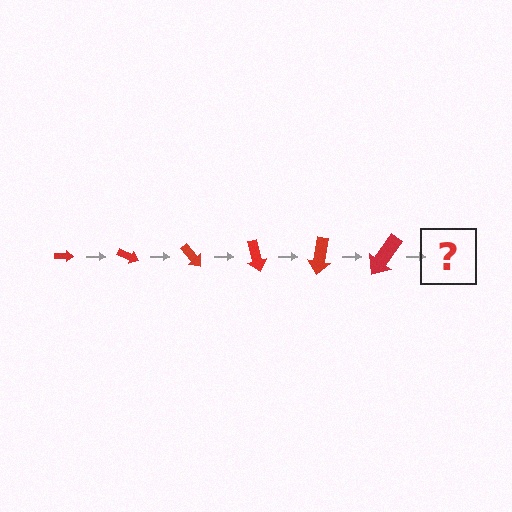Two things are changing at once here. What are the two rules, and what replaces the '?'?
The two rules are that the arrow grows larger each step and it rotates 25 degrees each step. The '?' should be an arrow, larger than the previous one and rotated 150 degrees from the start.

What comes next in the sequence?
The next element should be an arrow, larger than the previous one and rotated 150 degrees from the start.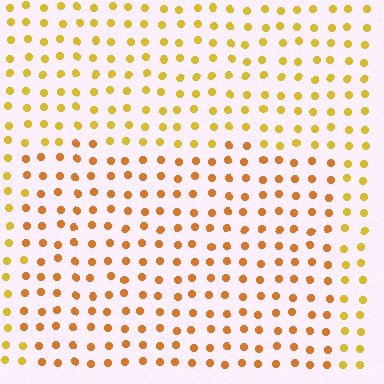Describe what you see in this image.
The image is filled with small yellow elements in a uniform arrangement. A rectangle-shaped region is visible where the elements are tinted to a slightly different hue, forming a subtle color boundary.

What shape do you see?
I see a rectangle.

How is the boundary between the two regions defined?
The boundary is defined purely by a slight shift in hue (about 23 degrees). Spacing, size, and orientation are identical on both sides.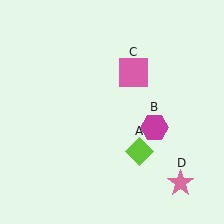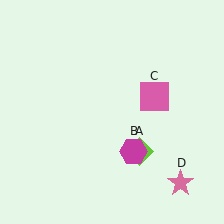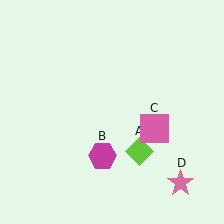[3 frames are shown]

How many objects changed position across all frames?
2 objects changed position: magenta hexagon (object B), pink square (object C).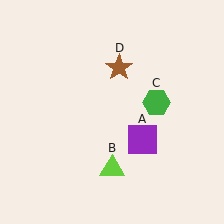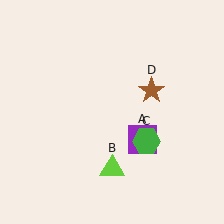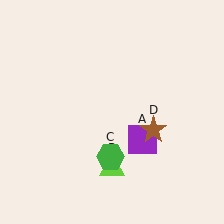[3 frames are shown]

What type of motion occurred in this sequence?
The green hexagon (object C), brown star (object D) rotated clockwise around the center of the scene.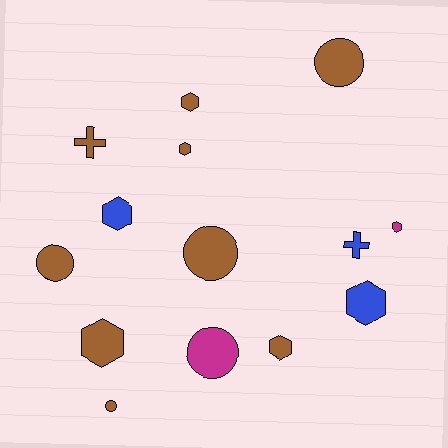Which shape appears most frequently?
Hexagon, with 7 objects.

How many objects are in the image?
There are 14 objects.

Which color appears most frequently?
Brown, with 9 objects.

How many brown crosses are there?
There is 1 brown cross.